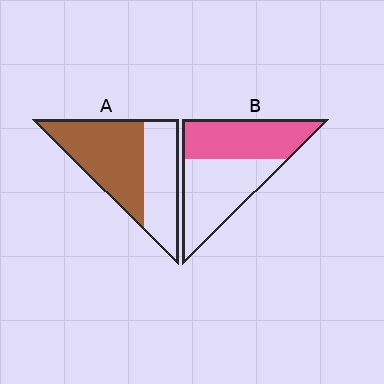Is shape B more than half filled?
Roughly half.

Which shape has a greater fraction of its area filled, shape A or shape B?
Shape A.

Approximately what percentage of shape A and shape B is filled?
A is approximately 60% and B is approximately 45%.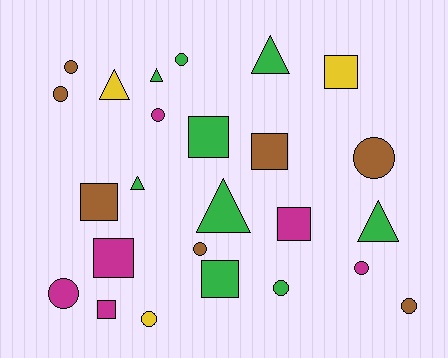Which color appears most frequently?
Green, with 9 objects.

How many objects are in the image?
There are 25 objects.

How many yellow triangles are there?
There is 1 yellow triangle.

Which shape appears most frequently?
Circle, with 11 objects.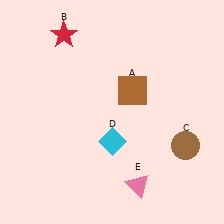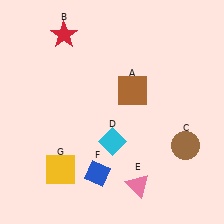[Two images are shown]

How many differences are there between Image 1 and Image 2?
There are 2 differences between the two images.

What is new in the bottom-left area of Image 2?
A blue diamond (F) was added in the bottom-left area of Image 2.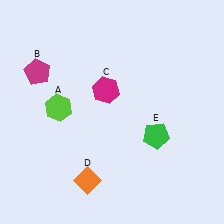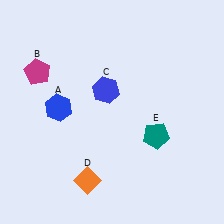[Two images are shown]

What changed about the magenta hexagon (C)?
In Image 1, C is magenta. In Image 2, it changed to blue.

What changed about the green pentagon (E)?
In Image 1, E is green. In Image 2, it changed to teal.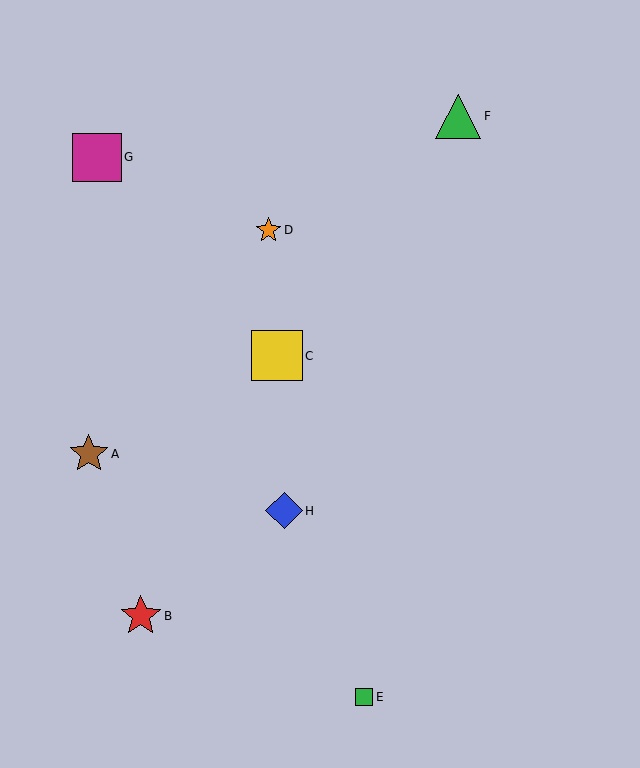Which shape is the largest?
The yellow square (labeled C) is the largest.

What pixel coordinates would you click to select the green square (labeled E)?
Click at (364, 697) to select the green square E.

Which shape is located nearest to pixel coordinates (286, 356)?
The yellow square (labeled C) at (277, 356) is nearest to that location.